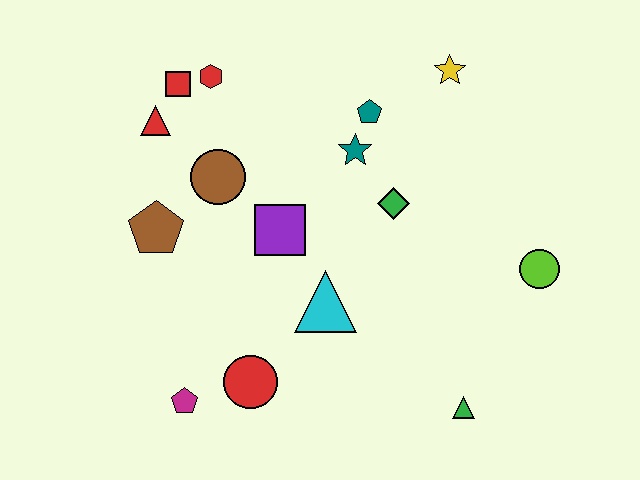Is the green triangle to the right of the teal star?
Yes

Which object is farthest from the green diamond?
The magenta pentagon is farthest from the green diamond.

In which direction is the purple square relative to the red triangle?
The purple square is to the right of the red triangle.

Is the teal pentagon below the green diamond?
No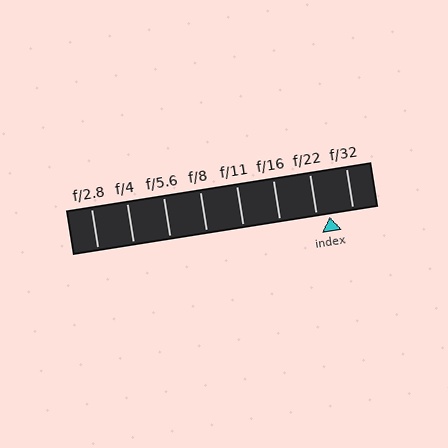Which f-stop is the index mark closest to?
The index mark is closest to f/22.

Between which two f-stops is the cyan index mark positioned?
The index mark is between f/22 and f/32.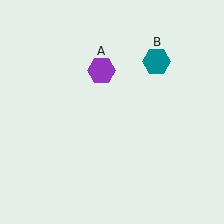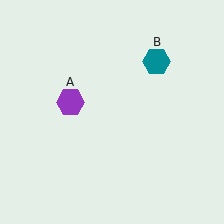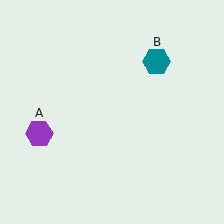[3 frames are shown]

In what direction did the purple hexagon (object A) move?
The purple hexagon (object A) moved down and to the left.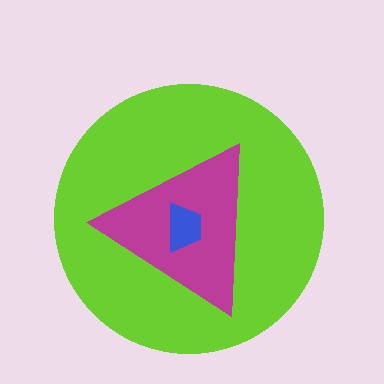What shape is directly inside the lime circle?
The magenta triangle.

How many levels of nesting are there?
3.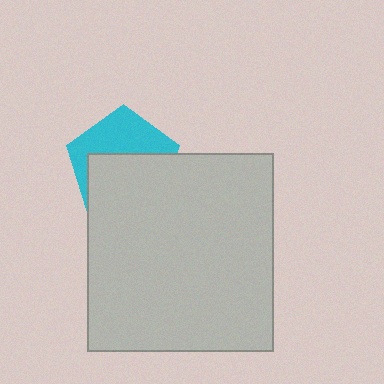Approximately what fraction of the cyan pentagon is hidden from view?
Roughly 56% of the cyan pentagon is hidden behind the light gray rectangle.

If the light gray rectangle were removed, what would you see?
You would see the complete cyan pentagon.